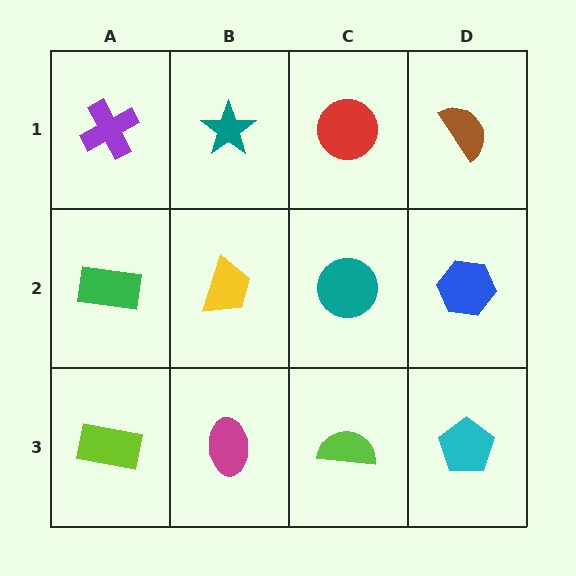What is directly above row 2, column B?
A teal star.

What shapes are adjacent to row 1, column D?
A blue hexagon (row 2, column D), a red circle (row 1, column C).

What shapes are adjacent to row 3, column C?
A teal circle (row 2, column C), a magenta ellipse (row 3, column B), a cyan pentagon (row 3, column D).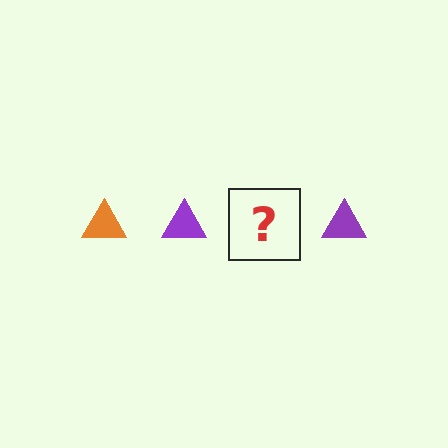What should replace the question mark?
The question mark should be replaced with an orange triangle.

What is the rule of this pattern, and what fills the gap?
The rule is that the pattern cycles through orange, purple triangles. The gap should be filled with an orange triangle.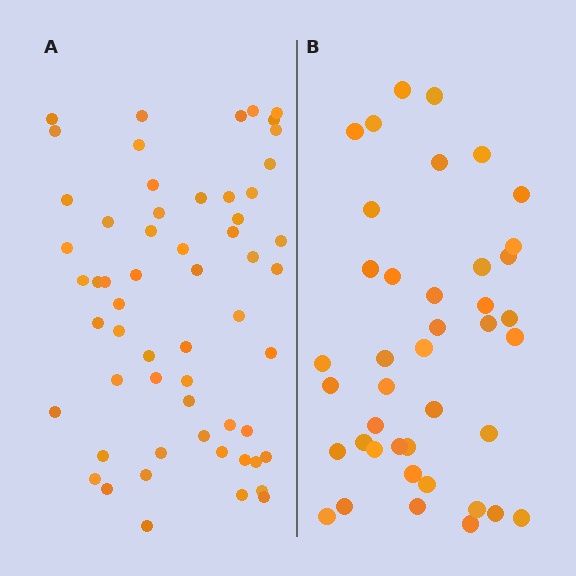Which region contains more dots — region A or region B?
Region A (the left region) has more dots.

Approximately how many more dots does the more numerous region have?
Region A has approximately 15 more dots than region B.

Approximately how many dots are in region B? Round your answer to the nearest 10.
About 40 dots. (The exact count is 41, which rounds to 40.)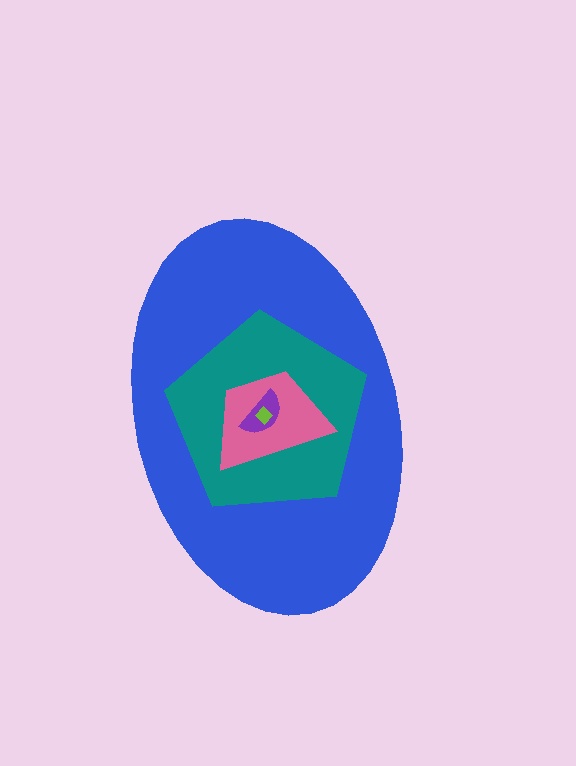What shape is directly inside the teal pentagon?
The pink trapezoid.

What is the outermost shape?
The blue ellipse.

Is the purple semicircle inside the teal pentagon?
Yes.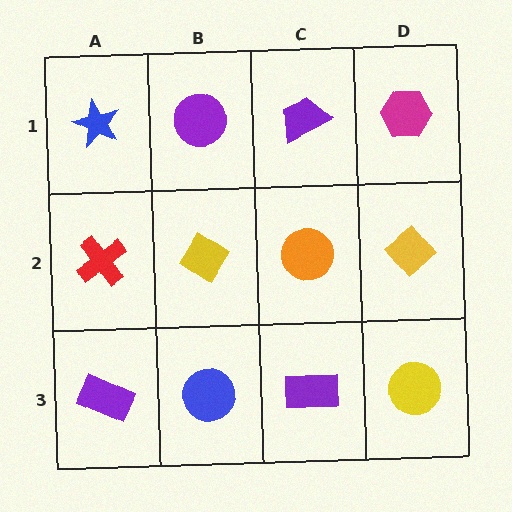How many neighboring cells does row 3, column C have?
3.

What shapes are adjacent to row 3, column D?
A yellow diamond (row 2, column D), a purple rectangle (row 3, column C).